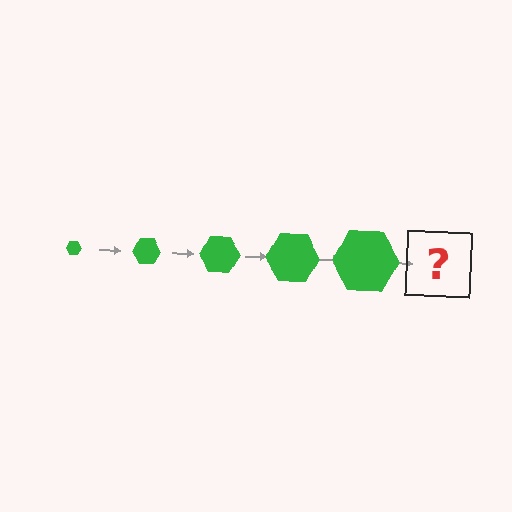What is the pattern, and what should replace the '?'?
The pattern is that the hexagon gets progressively larger each step. The '?' should be a green hexagon, larger than the previous one.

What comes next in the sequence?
The next element should be a green hexagon, larger than the previous one.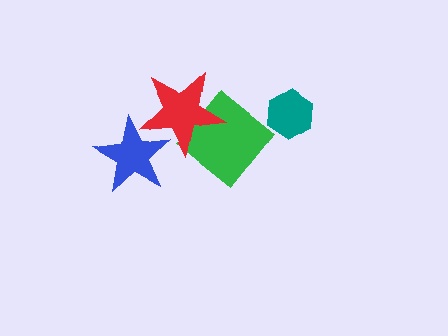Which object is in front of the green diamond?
The red star is in front of the green diamond.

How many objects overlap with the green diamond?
1 object overlaps with the green diamond.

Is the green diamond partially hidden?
Yes, it is partially covered by another shape.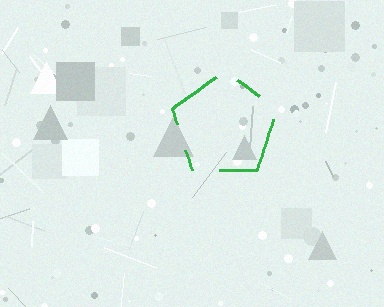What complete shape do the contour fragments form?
The contour fragments form a pentagon.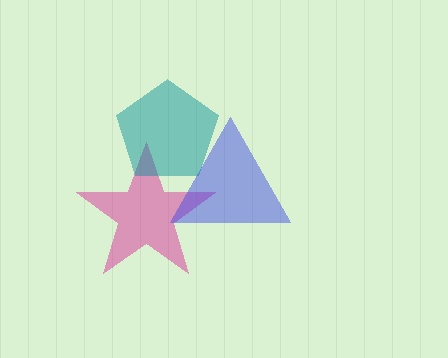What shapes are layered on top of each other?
The layered shapes are: a magenta star, a teal pentagon, a blue triangle.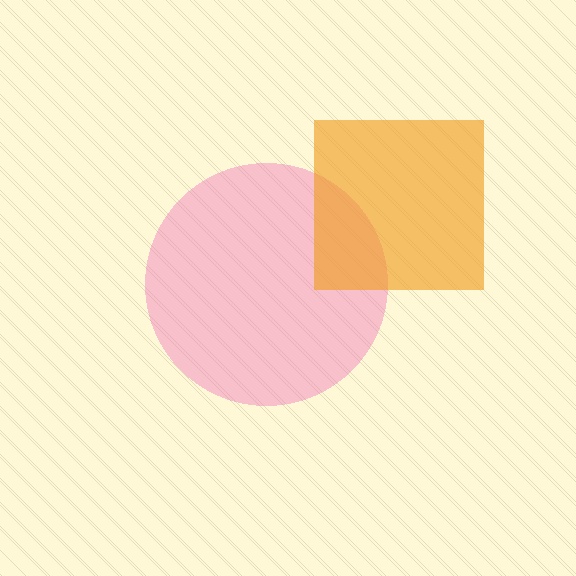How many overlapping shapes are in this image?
There are 2 overlapping shapes in the image.